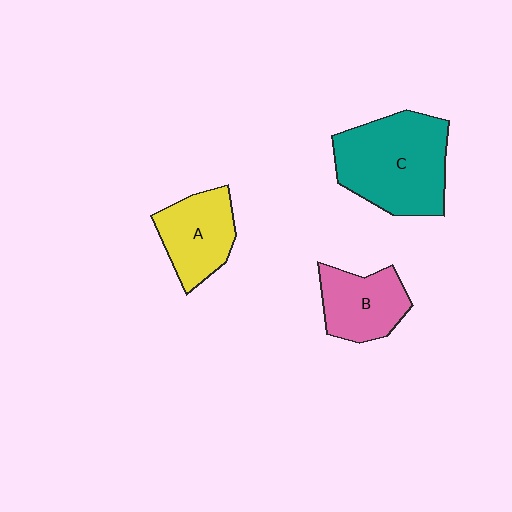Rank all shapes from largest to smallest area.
From largest to smallest: C (teal), A (yellow), B (pink).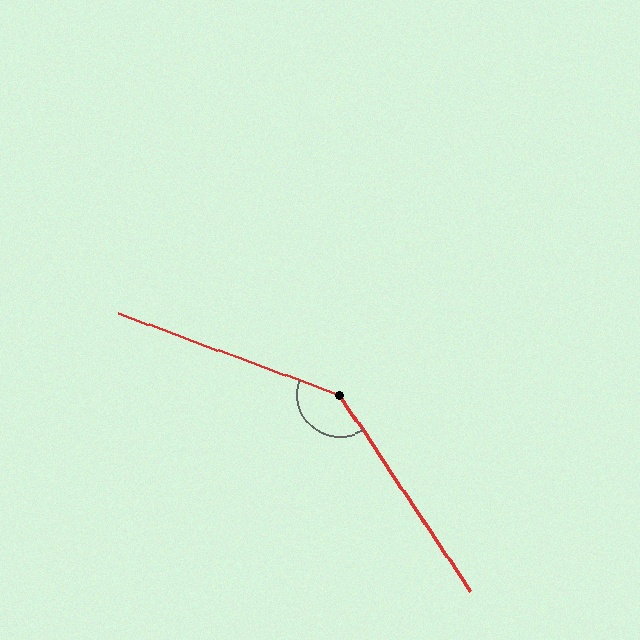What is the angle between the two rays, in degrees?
Approximately 144 degrees.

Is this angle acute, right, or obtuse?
It is obtuse.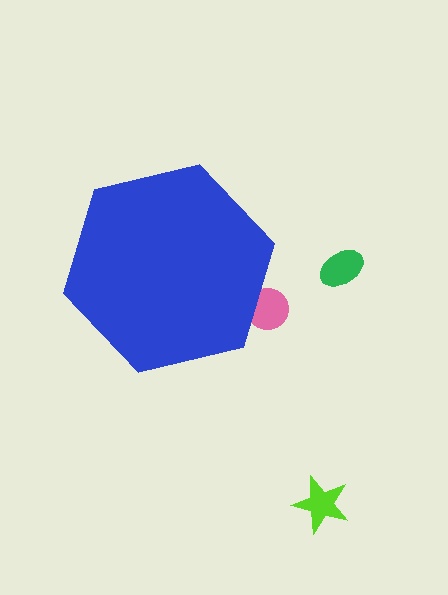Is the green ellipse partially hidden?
No, the green ellipse is fully visible.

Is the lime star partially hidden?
No, the lime star is fully visible.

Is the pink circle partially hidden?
Yes, the pink circle is partially hidden behind the blue hexagon.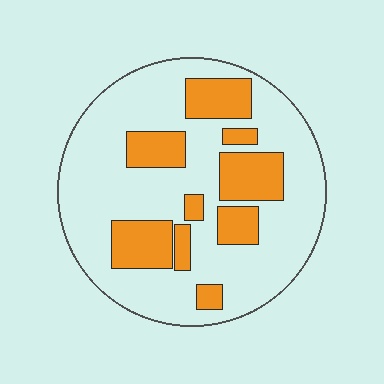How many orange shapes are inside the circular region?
9.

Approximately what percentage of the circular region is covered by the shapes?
Approximately 25%.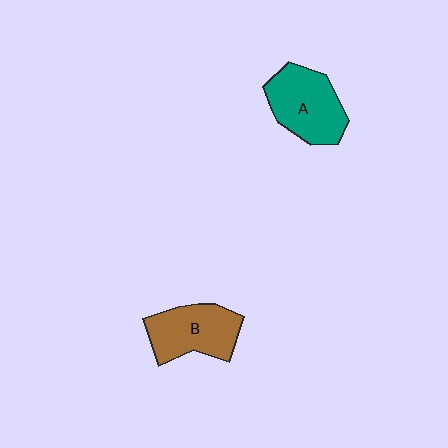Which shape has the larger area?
Shape A (teal).